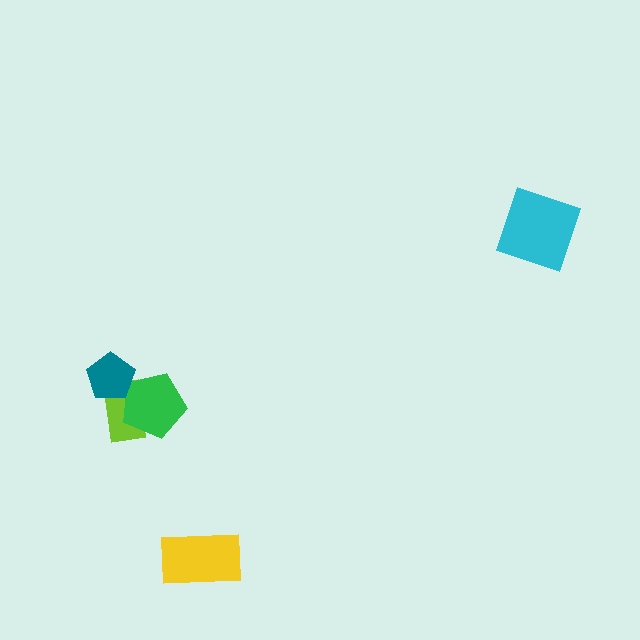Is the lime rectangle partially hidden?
Yes, it is partially covered by another shape.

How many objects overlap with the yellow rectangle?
0 objects overlap with the yellow rectangle.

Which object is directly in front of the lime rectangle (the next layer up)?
The green pentagon is directly in front of the lime rectangle.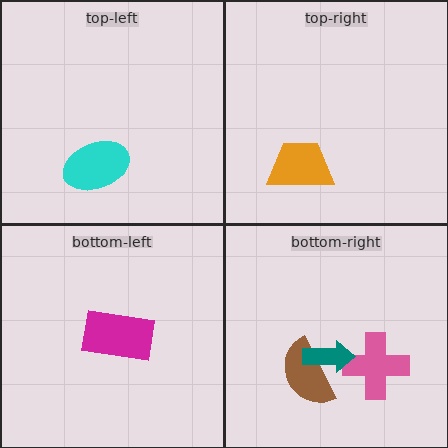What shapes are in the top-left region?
The cyan ellipse.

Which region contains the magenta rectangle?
The bottom-left region.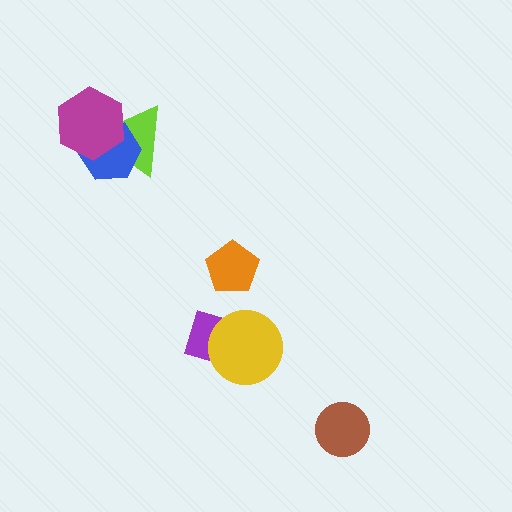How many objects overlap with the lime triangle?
2 objects overlap with the lime triangle.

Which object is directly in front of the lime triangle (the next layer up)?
The blue hexagon is directly in front of the lime triangle.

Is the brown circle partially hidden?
No, no other shape covers it.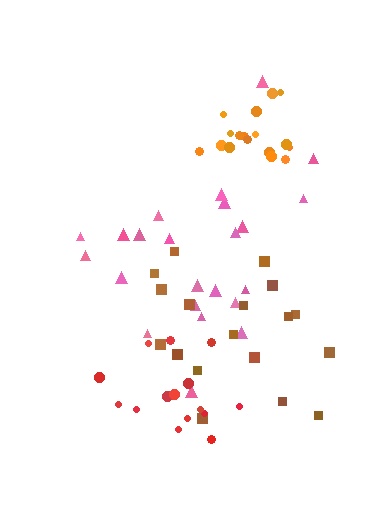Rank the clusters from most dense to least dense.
orange, red, pink, brown.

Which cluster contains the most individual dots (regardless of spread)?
Pink (23).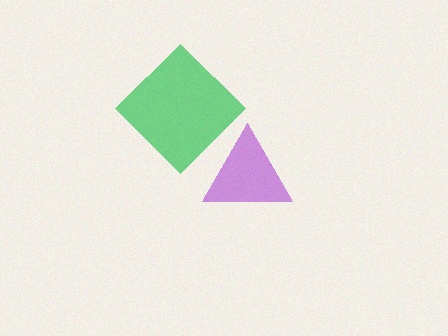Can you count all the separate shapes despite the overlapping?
Yes, there are 2 separate shapes.